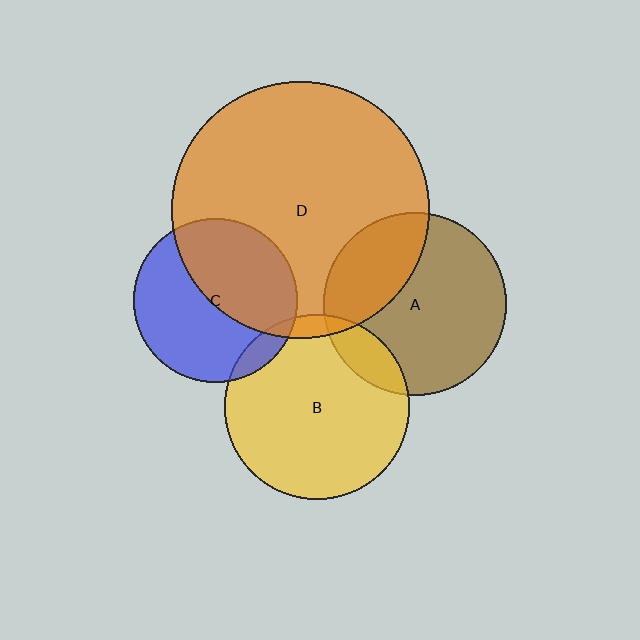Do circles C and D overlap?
Yes.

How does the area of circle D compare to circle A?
Approximately 2.0 times.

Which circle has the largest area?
Circle D (orange).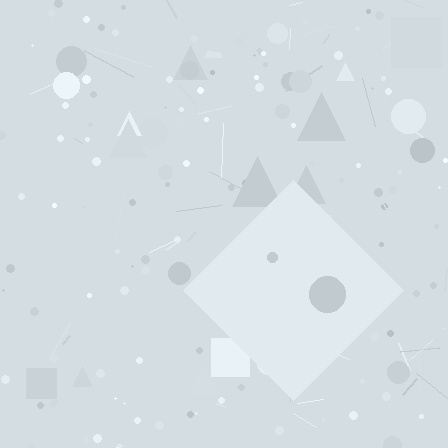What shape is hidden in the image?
A diamond is hidden in the image.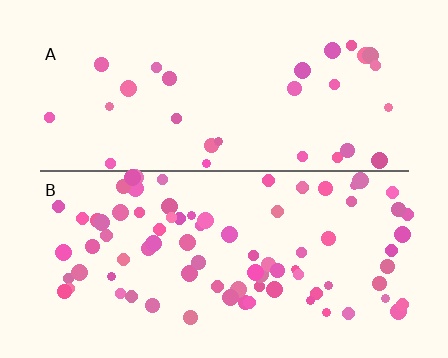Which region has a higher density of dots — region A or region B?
B (the bottom).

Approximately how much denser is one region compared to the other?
Approximately 2.8× — region B over region A.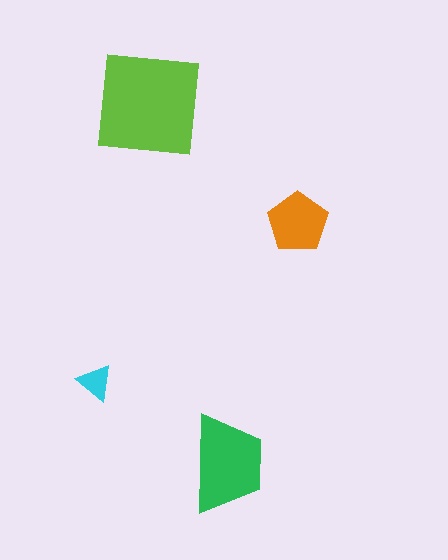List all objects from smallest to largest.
The cyan triangle, the orange pentagon, the green trapezoid, the lime square.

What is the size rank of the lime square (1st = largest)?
1st.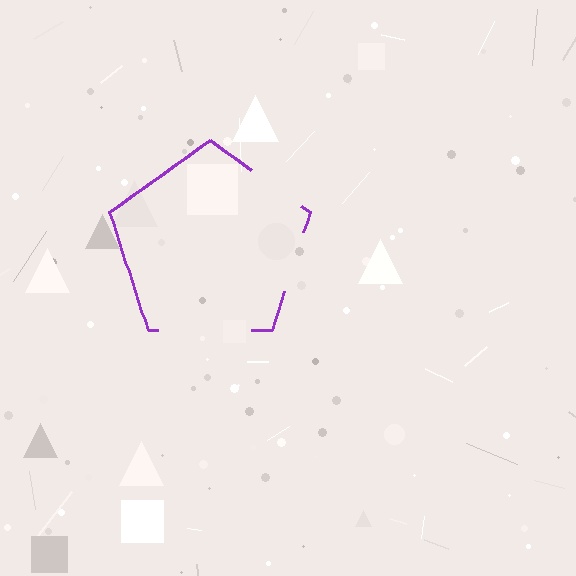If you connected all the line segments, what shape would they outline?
They would outline a pentagon.